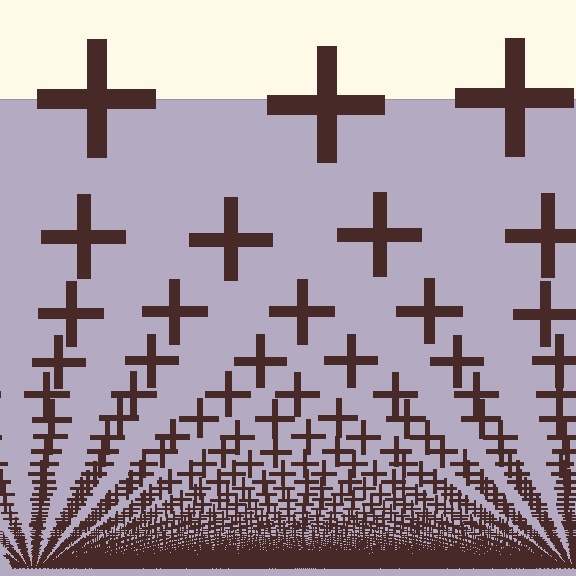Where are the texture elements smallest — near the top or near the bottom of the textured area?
Near the bottom.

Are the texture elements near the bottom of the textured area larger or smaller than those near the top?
Smaller. The gradient is inverted — elements near the bottom are smaller and denser.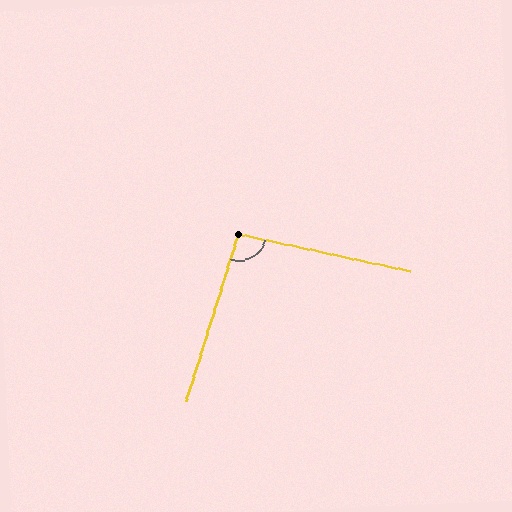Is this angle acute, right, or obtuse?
It is approximately a right angle.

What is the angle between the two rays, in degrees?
Approximately 95 degrees.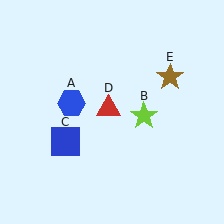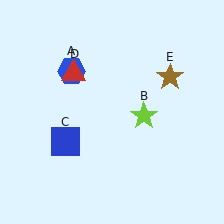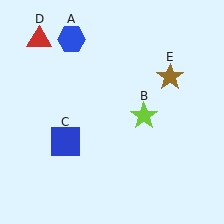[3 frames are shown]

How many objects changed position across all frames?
2 objects changed position: blue hexagon (object A), red triangle (object D).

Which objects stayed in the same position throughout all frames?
Lime star (object B) and blue square (object C) and brown star (object E) remained stationary.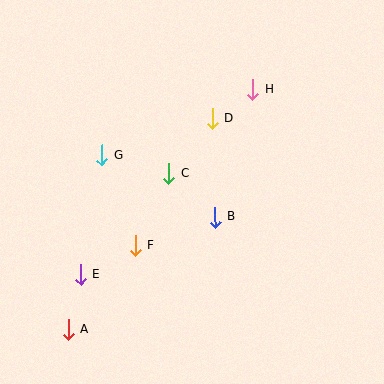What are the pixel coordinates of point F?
Point F is at (135, 245).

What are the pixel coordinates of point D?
Point D is at (212, 118).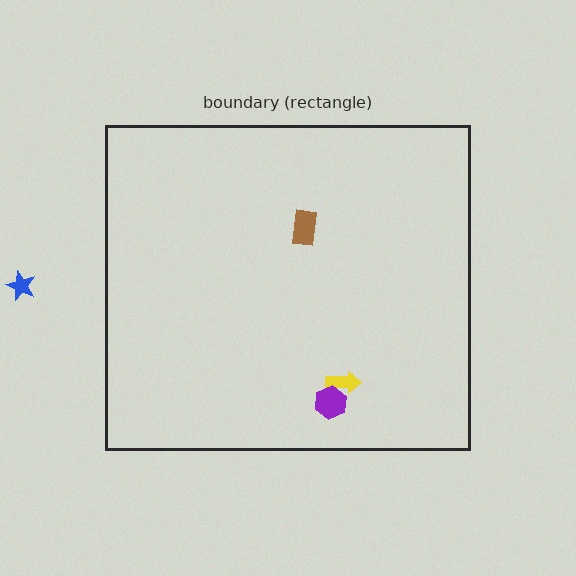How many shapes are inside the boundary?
3 inside, 1 outside.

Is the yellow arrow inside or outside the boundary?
Inside.